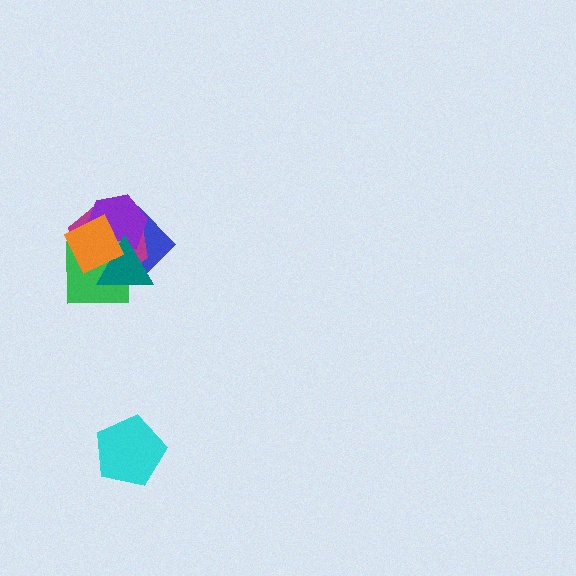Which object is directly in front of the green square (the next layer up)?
The teal triangle is directly in front of the green square.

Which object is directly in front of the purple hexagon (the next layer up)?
The green square is directly in front of the purple hexagon.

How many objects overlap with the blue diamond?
5 objects overlap with the blue diamond.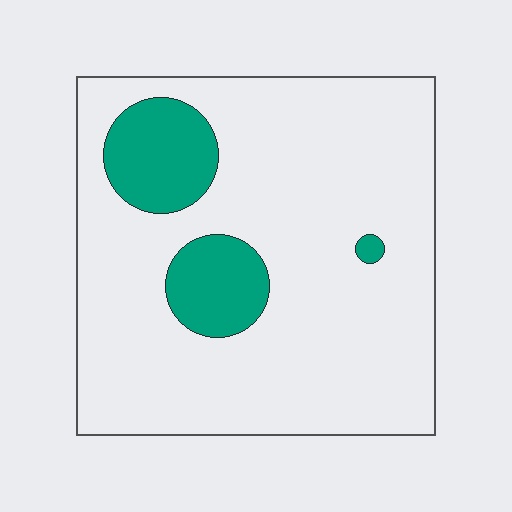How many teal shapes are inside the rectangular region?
3.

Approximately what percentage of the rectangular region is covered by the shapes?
Approximately 15%.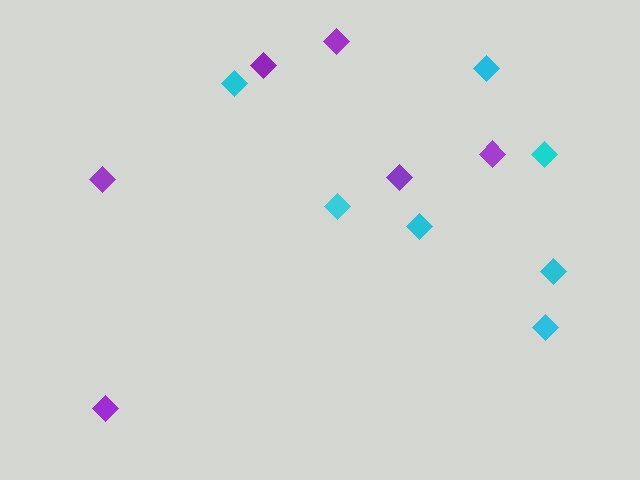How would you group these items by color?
There are 2 groups: one group of cyan diamonds (7) and one group of purple diamonds (6).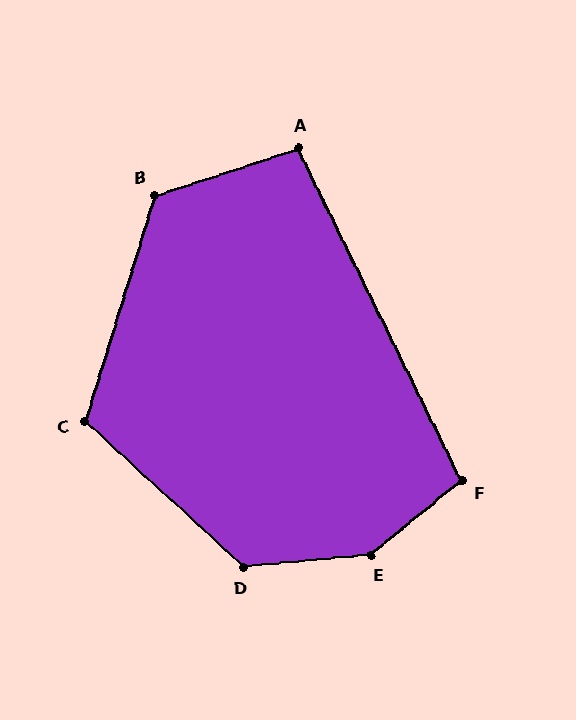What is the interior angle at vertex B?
Approximately 125 degrees (obtuse).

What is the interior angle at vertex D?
Approximately 132 degrees (obtuse).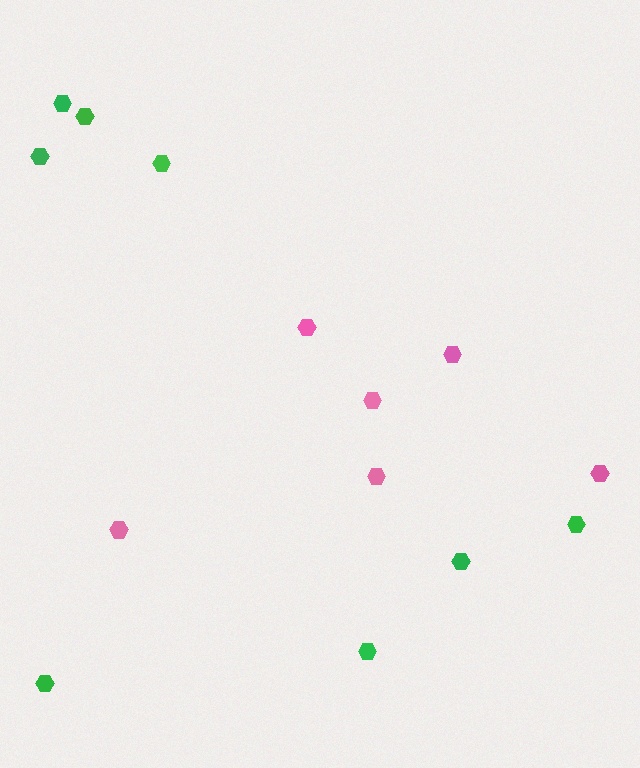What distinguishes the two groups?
There are 2 groups: one group of green hexagons (8) and one group of pink hexagons (6).